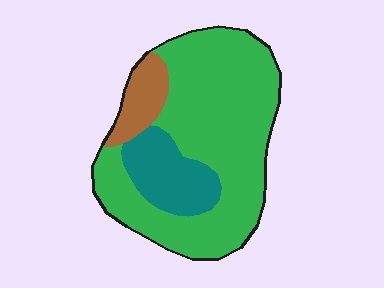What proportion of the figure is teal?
Teal takes up about one sixth (1/6) of the figure.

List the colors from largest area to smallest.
From largest to smallest: green, teal, brown.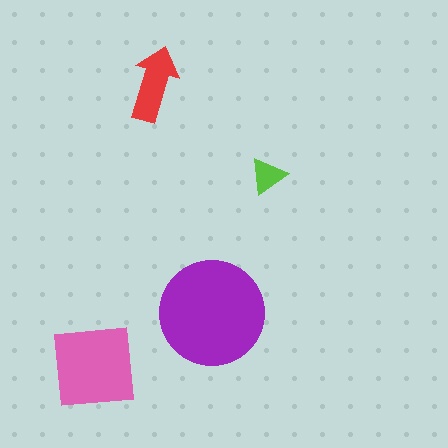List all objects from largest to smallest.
The purple circle, the pink square, the red arrow, the lime triangle.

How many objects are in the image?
There are 4 objects in the image.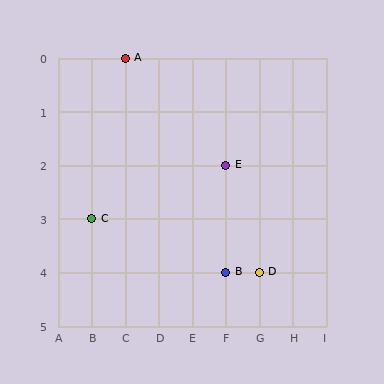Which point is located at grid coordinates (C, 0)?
Point A is at (C, 0).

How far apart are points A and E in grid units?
Points A and E are 3 columns and 2 rows apart (about 3.6 grid units diagonally).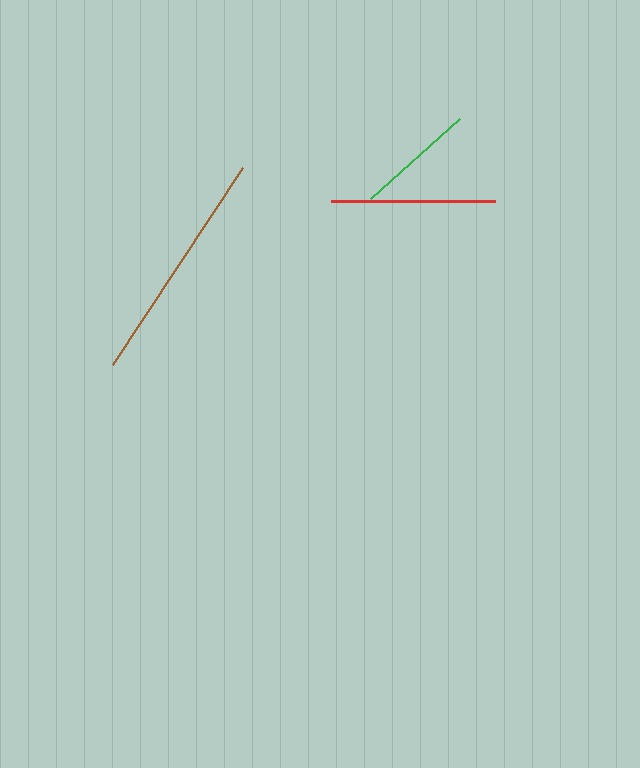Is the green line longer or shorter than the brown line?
The brown line is longer than the green line.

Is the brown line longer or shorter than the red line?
The brown line is longer than the red line.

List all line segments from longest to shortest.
From longest to shortest: brown, red, green.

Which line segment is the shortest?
The green line is the shortest at approximately 120 pixels.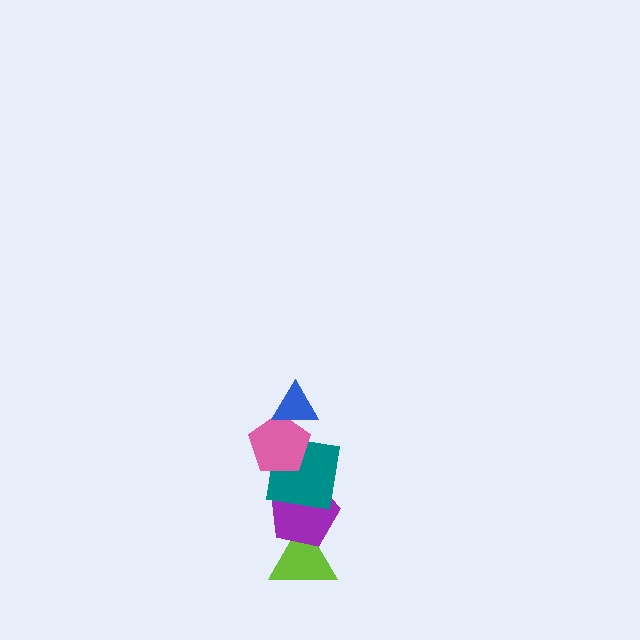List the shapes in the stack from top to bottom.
From top to bottom: the blue triangle, the pink pentagon, the teal square, the purple pentagon, the lime triangle.